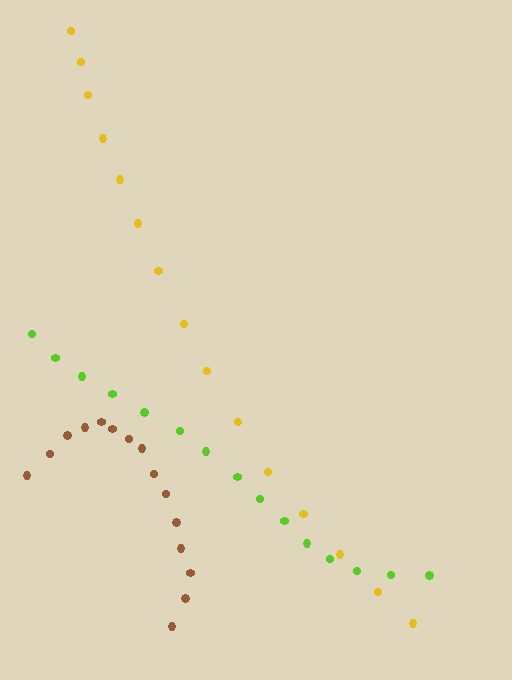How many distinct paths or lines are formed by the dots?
There are 3 distinct paths.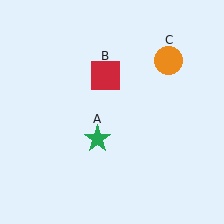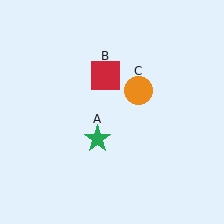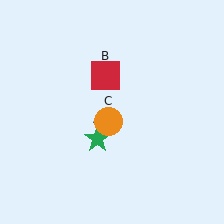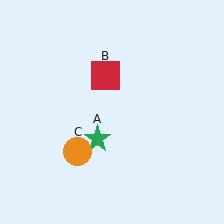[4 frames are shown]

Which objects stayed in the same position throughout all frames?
Green star (object A) and red square (object B) remained stationary.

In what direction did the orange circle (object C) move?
The orange circle (object C) moved down and to the left.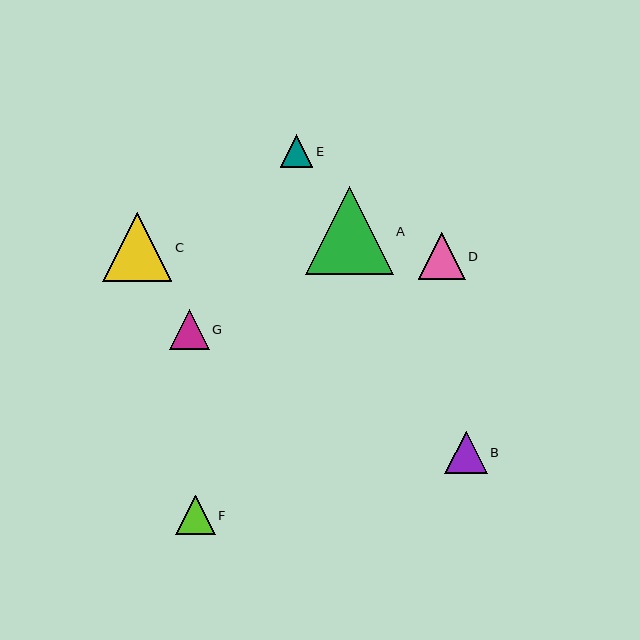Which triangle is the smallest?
Triangle E is the smallest with a size of approximately 33 pixels.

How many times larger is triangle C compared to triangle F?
Triangle C is approximately 1.8 times the size of triangle F.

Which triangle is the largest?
Triangle A is the largest with a size of approximately 88 pixels.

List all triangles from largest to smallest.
From largest to smallest: A, C, D, B, G, F, E.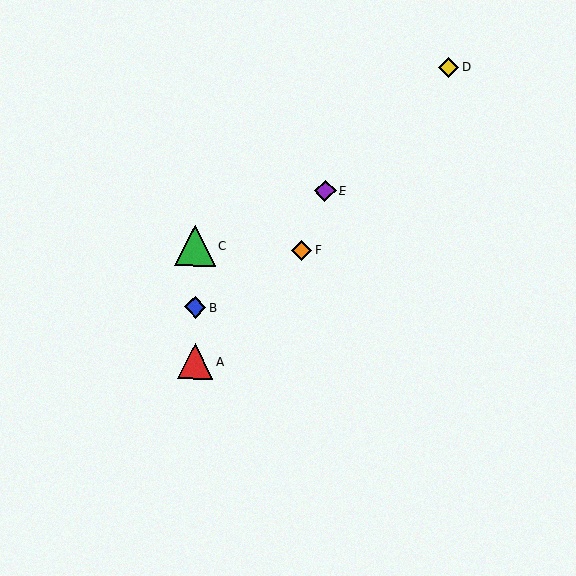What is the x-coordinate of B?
Object B is at x≈195.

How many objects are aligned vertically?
3 objects (A, B, C) are aligned vertically.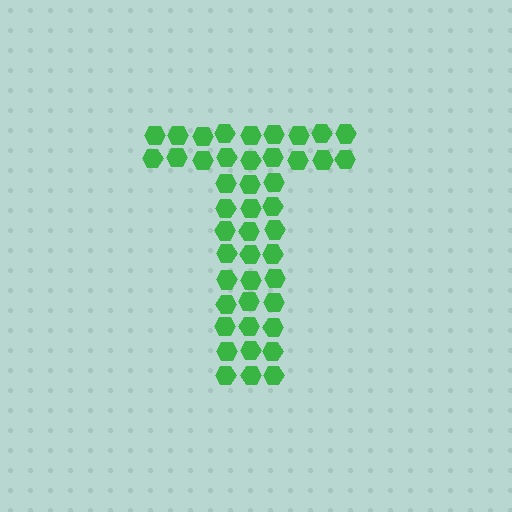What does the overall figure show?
The overall figure shows the letter T.